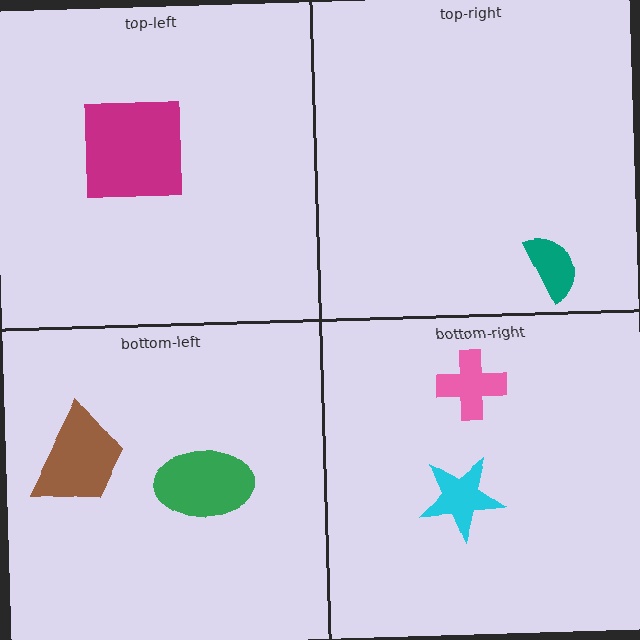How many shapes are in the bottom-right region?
2.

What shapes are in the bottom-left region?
The brown trapezoid, the green ellipse.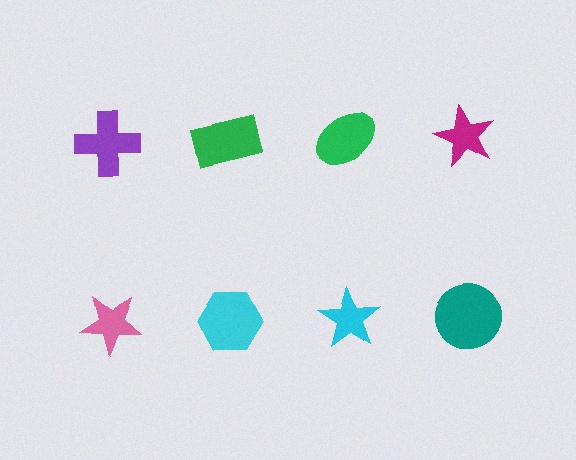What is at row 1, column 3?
A green ellipse.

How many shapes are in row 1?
4 shapes.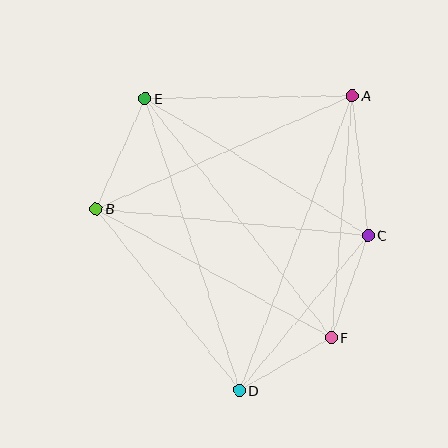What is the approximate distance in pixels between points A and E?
The distance between A and E is approximately 207 pixels.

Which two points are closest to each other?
Points D and F are closest to each other.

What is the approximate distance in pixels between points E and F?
The distance between E and F is approximately 303 pixels.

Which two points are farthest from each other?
Points A and D are farthest from each other.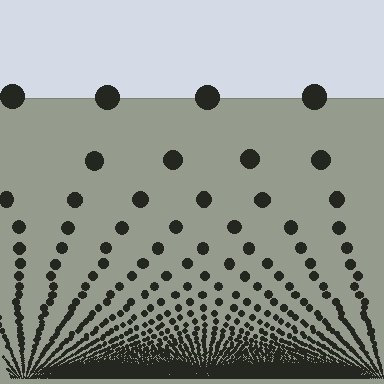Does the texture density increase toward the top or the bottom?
Density increases toward the bottom.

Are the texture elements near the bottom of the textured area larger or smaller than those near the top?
Smaller. The gradient is inverted — elements near the bottom are smaller and denser.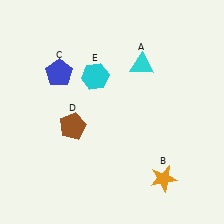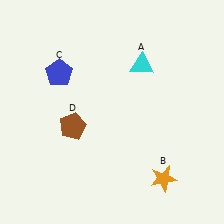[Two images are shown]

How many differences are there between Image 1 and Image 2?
There is 1 difference between the two images.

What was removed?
The cyan hexagon (E) was removed in Image 2.